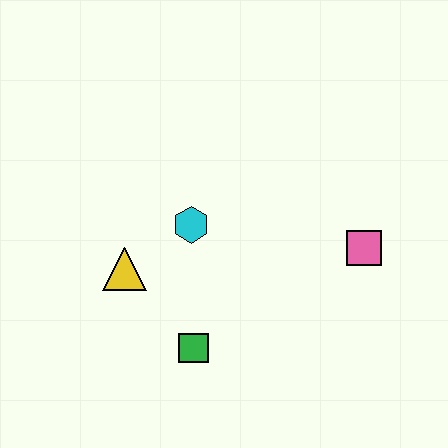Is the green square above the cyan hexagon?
No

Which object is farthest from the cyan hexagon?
The pink square is farthest from the cyan hexagon.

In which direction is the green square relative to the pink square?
The green square is to the left of the pink square.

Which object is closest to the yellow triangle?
The cyan hexagon is closest to the yellow triangle.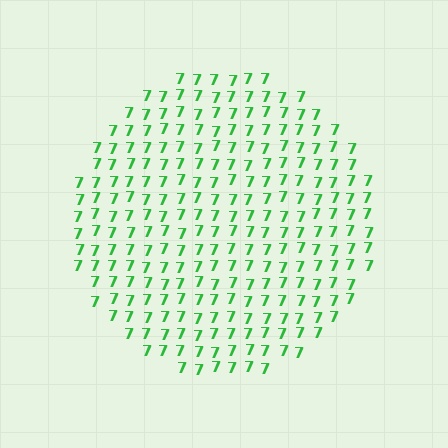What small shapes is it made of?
It is made of small digit 7's.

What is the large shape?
The large shape is a circle.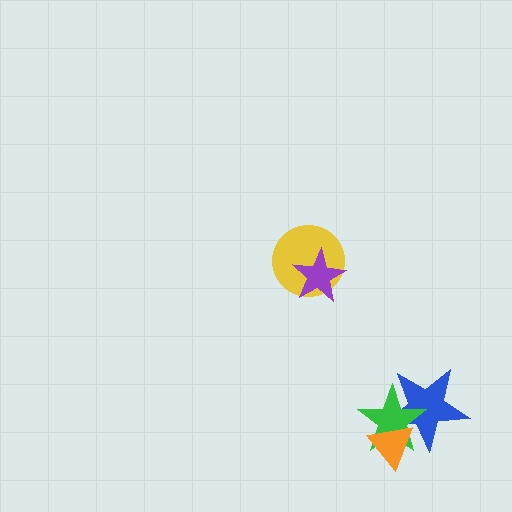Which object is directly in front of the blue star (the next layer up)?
The green star is directly in front of the blue star.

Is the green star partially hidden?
Yes, it is partially covered by another shape.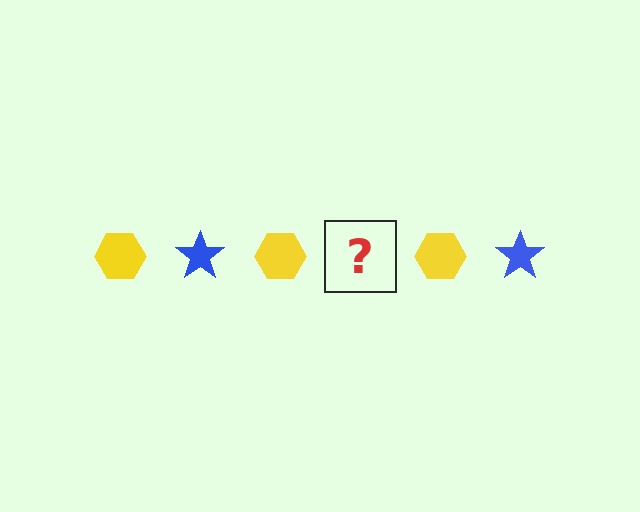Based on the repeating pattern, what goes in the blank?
The blank should be a blue star.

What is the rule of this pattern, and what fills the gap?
The rule is that the pattern alternates between yellow hexagon and blue star. The gap should be filled with a blue star.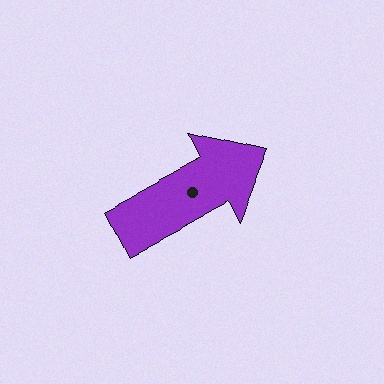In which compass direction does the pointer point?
Northeast.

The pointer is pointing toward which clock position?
Roughly 2 o'clock.